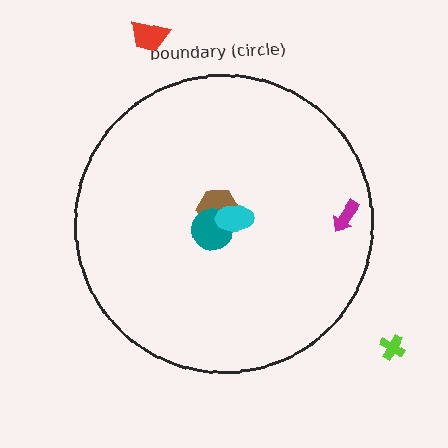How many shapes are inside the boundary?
4 inside, 2 outside.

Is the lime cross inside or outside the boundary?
Outside.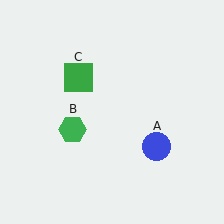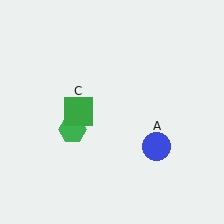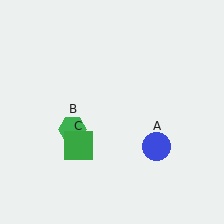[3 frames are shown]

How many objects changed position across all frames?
1 object changed position: green square (object C).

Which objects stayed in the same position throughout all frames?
Blue circle (object A) and green hexagon (object B) remained stationary.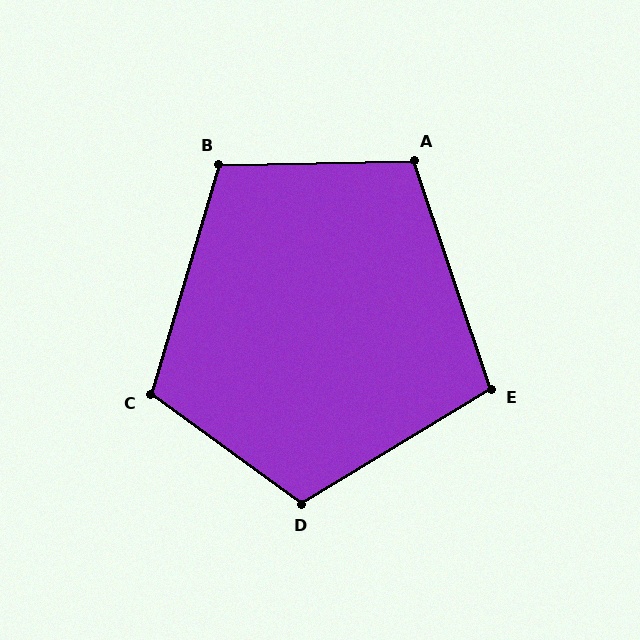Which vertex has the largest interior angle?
D, at approximately 113 degrees.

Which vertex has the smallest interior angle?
E, at approximately 103 degrees.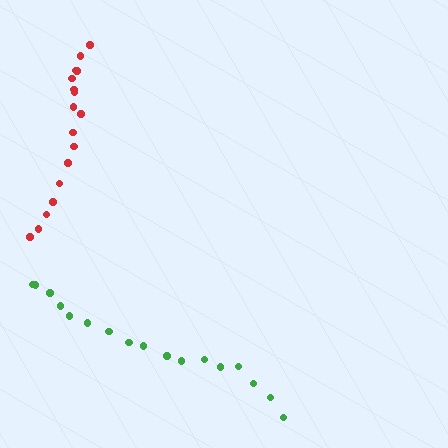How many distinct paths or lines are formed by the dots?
There are 2 distinct paths.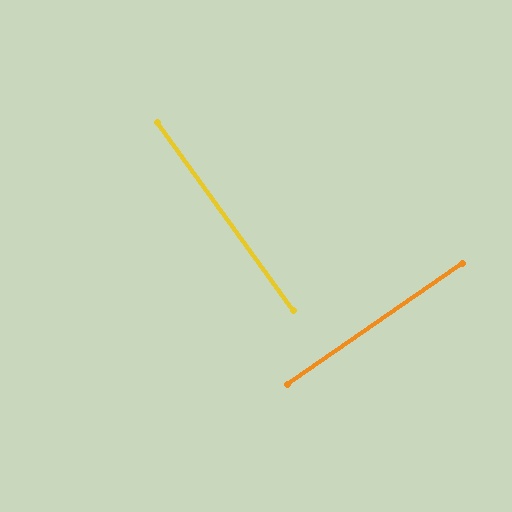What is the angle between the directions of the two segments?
Approximately 89 degrees.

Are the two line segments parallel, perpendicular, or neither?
Perpendicular — they meet at approximately 89°.